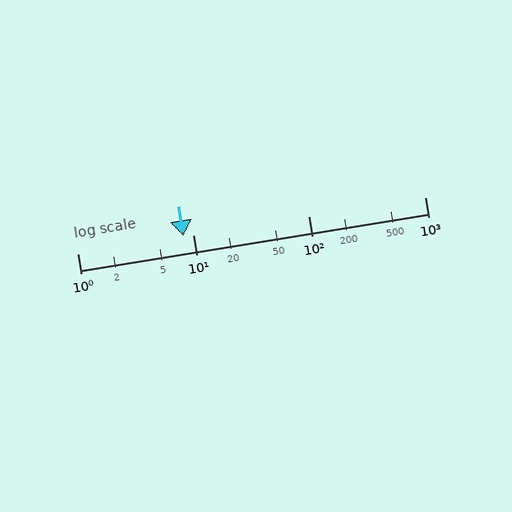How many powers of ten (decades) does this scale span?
The scale spans 3 decades, from 1 to 1000.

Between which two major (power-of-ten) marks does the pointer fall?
The pointer is between 1 and 10.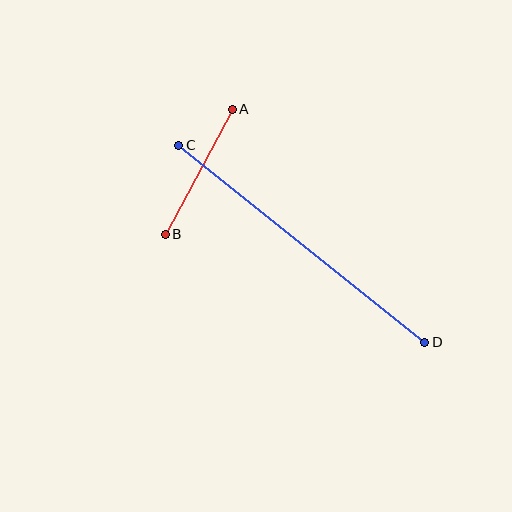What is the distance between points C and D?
The distance is approximately 315 pixels.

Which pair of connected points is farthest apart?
Points C and D are farthest apart.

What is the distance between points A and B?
The distance is approximately 142 pixels.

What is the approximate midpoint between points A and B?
The midpoint is at approximately (199, 172) pixels.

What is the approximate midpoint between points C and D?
The midpoint is at approximately (302, 244) pixels.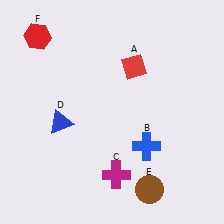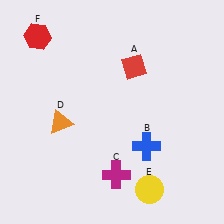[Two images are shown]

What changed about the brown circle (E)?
In Image 1, E is brown. In Image 2, it changed to yellow.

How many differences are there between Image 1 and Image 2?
There are 2 differences between the two images.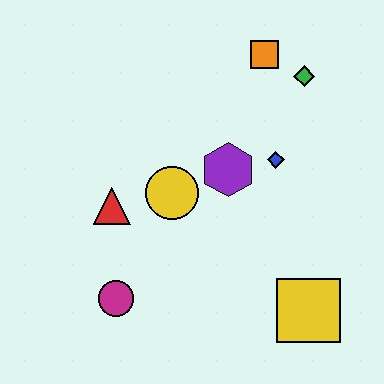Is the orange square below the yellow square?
No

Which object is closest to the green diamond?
The orange square is closest to the green diamond.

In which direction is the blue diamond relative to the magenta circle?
The blue diamond is to the right of the magenta circle.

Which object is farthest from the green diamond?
The magenta circle is farthest from the green diamond.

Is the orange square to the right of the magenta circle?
Yes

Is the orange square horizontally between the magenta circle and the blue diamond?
Yes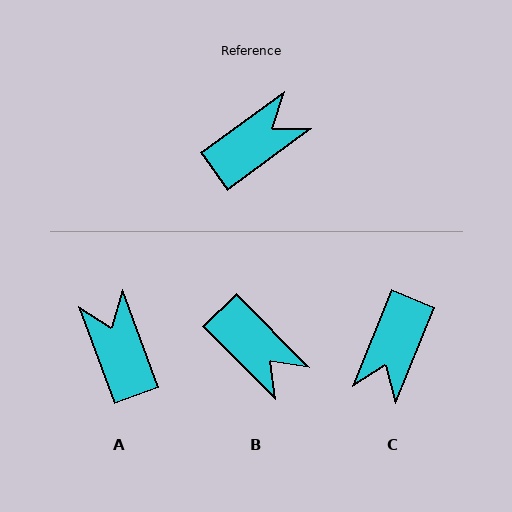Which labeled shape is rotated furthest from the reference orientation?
C, about 148 degrees away.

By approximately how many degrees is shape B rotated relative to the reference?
Approximately 81 degrees clockwise.